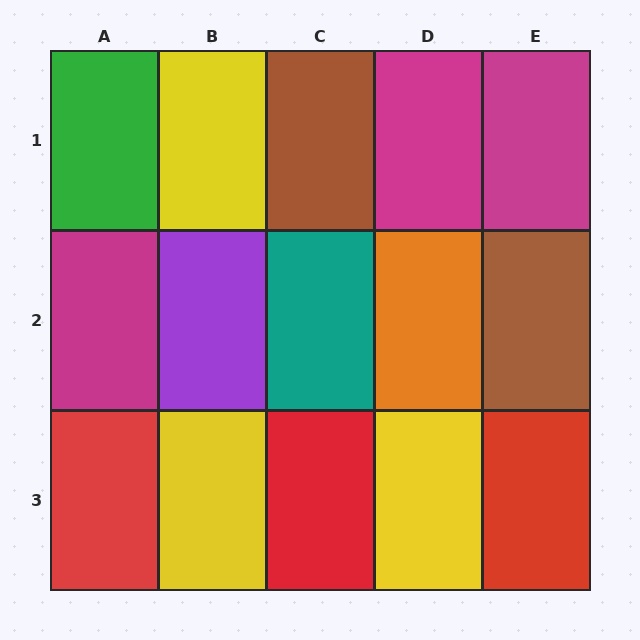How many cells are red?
3 cells are red.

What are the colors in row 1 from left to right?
Green, yellow, brown, magenta, magenta.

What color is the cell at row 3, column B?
Yellow.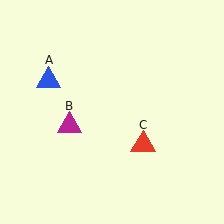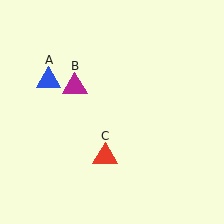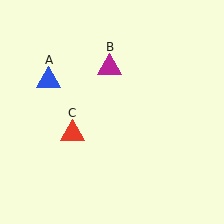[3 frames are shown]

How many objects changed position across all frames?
2 objects changed position: magenta triangle (object B), red triangle (object C).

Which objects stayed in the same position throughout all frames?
Blue triangle (object A) remained stationary.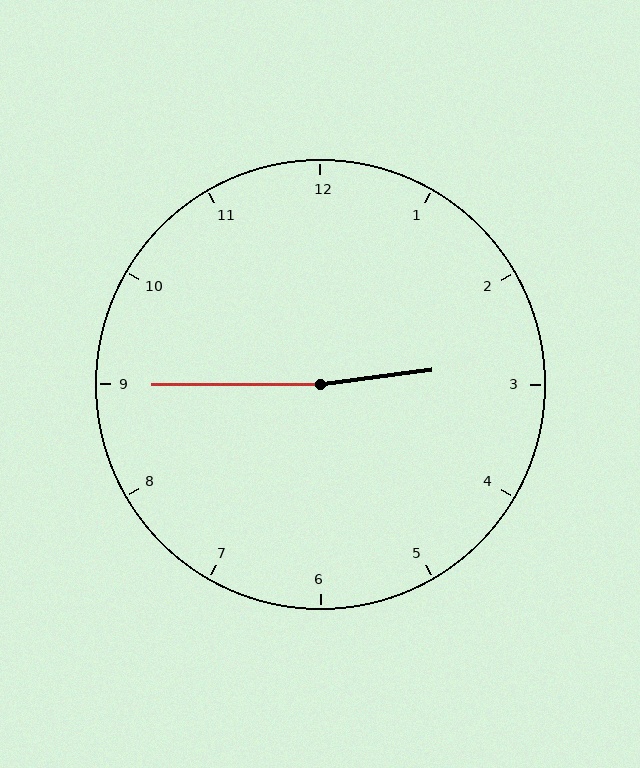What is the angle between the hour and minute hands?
Approximately 172 degrees.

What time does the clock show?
2:45.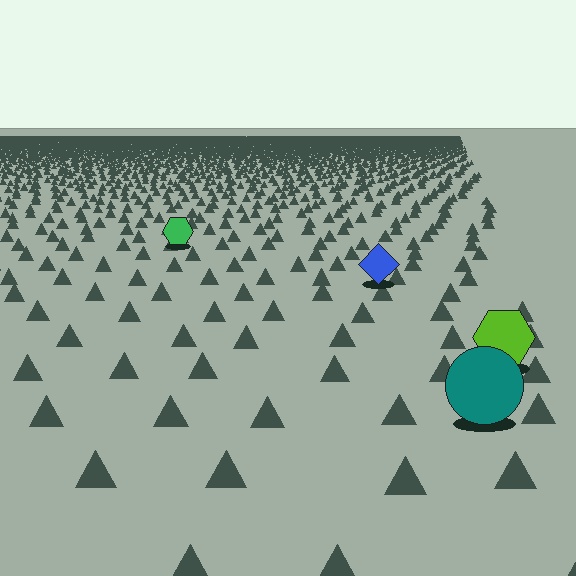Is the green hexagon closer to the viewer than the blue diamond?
No. The blue diamond is closer — you can tell from the texture gradient: the ground texture is coarser near it.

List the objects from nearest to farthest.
From nearest to farthest: the teal circle, the lime hexagon, the blue diamond, the green hexagon.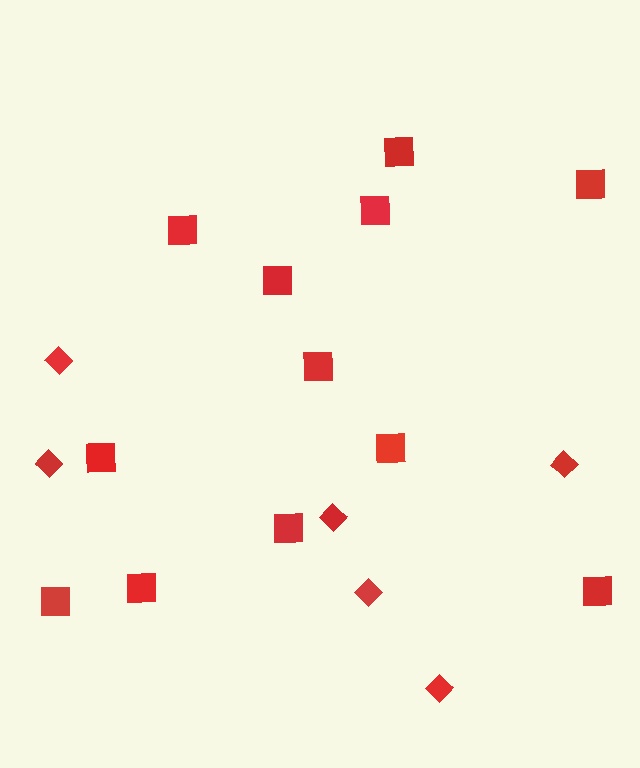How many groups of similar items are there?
There are 2 groups: one group of squares (12) and one group of diamonds (6).